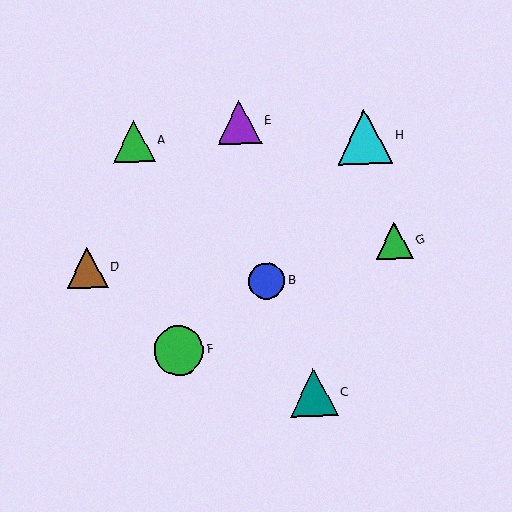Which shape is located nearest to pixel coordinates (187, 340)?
The green circle (labeled F) at (179, 350) is nearest to that location.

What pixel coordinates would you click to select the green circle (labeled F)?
Click at (179, 350) to select the green circle F.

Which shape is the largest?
The cyan triangle (labeled H) is the largest.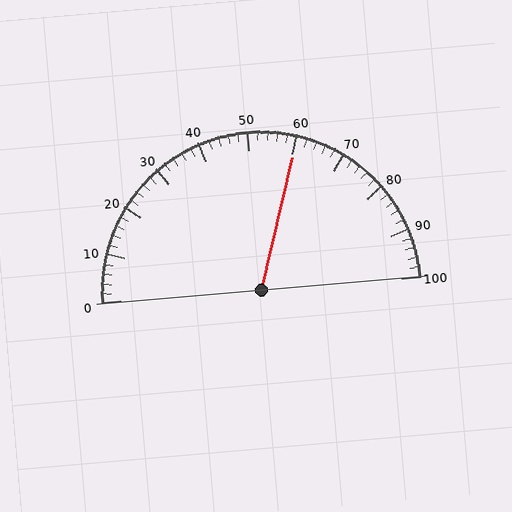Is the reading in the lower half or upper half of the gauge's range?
The reading is in the upper half of the range (0 to 100).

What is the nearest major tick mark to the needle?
The nearest major tick mark is 60.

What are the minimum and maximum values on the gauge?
The gauge ranges from 0 to 100.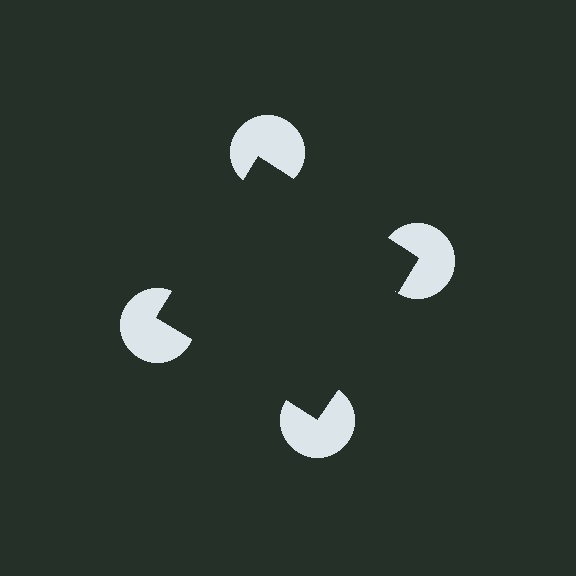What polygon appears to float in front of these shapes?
An illusory square — its edges are inferred from the aligned wedge cuts in the pac-man discs, not physically drawn.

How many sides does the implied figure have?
4 sides.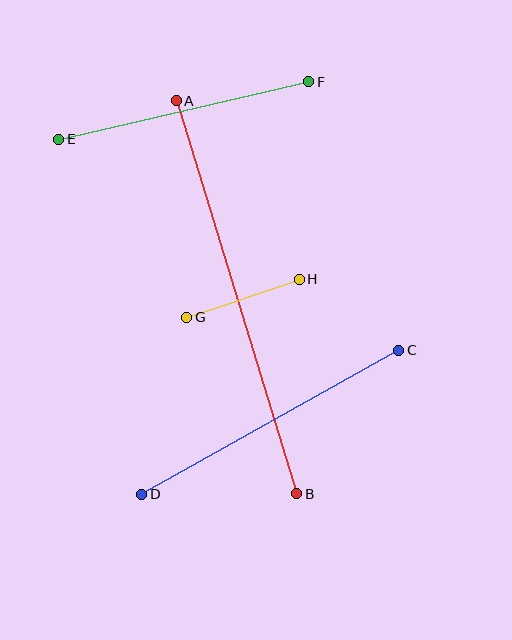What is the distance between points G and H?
The distance is approximately 119 pixels.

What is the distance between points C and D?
The distance is approximately 295 pixels.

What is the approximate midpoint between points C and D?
The midpoint is at approximately (270, 422) pixels.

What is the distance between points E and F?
The distance is approximately 257 pixels.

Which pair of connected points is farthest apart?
Points A and B are farthest apart.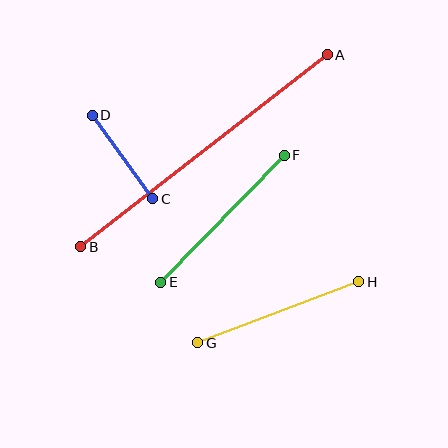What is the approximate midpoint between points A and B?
The midpoint is at approximately (204, 151) pixels.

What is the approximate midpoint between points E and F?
The midpoint is at approximately (223, 219) pixels.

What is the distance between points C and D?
The distance is approximately 103 pixels.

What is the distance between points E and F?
The distance is approximately 177 pixels.